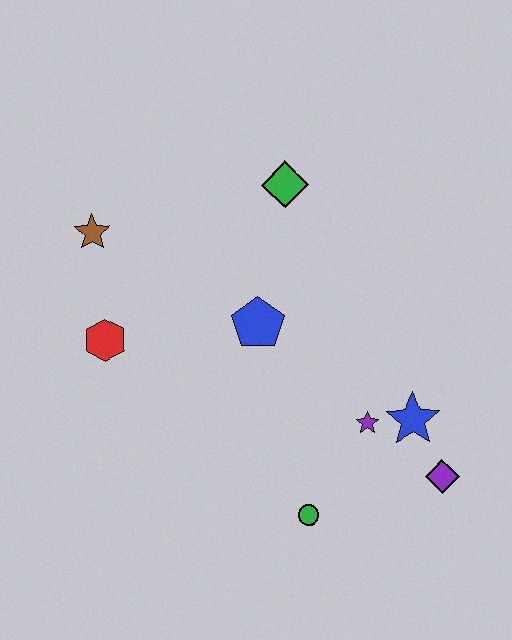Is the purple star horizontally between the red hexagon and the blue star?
Yes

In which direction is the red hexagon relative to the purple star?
The red hexagon is to the left of the purple star.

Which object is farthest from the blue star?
The brown star is farthest from the blue star.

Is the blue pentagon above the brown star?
No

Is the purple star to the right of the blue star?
No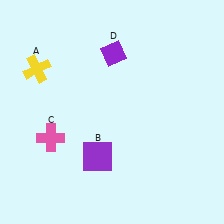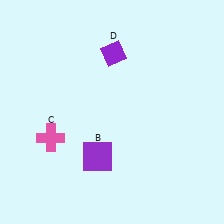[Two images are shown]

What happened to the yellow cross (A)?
The yellow cross (A) was removed in Image 2. It was in the top-left area of Image 1.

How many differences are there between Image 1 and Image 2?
There is 1 difference between the two images.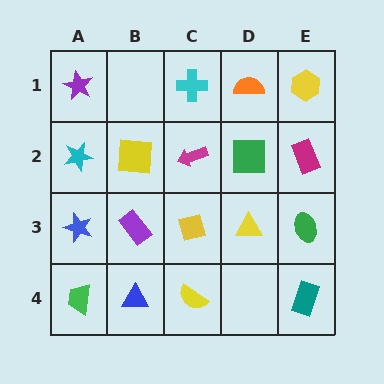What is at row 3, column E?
A green ellipse.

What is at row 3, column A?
A blue star.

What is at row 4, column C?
A yellow semicircle.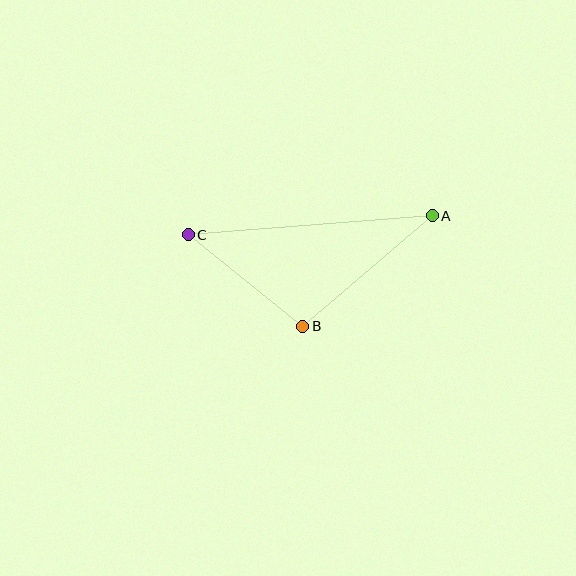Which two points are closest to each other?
Points B and C are closest to each other.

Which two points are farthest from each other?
Points A and C are farthest from each other.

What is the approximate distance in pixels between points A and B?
The distance between A and B is approximately 170 pixels.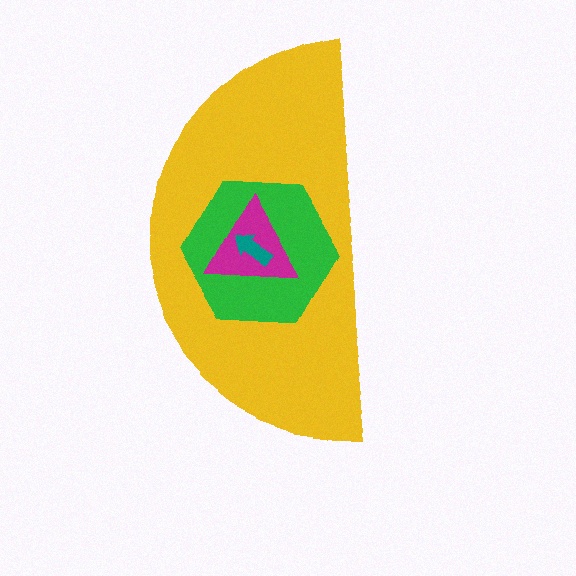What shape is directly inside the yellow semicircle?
The green hexagon.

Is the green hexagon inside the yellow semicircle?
Yes.